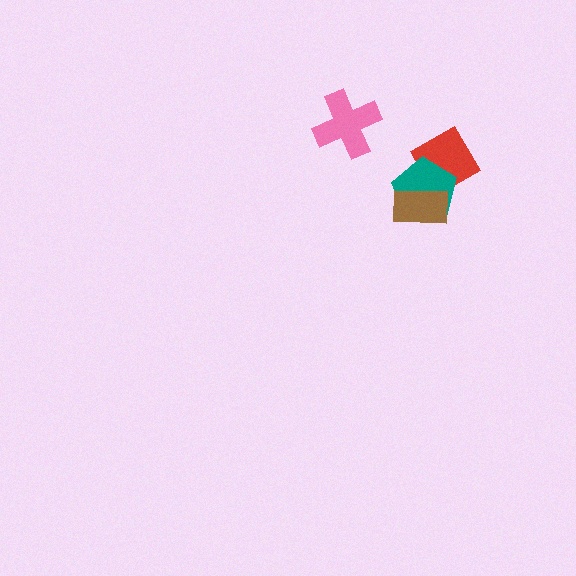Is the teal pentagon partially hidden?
Yes, it is partially covered by another shape.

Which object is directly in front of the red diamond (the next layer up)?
The teal pentagon is directly in front of the red diamond.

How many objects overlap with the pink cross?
0 objects overlap with the pink cross.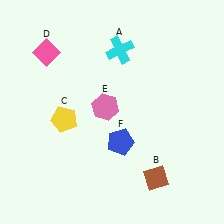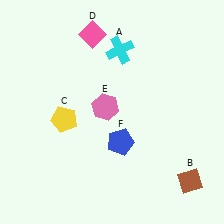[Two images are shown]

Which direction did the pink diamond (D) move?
The pink diamond (D) moved right.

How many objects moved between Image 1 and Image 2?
2 objects moved between the two images.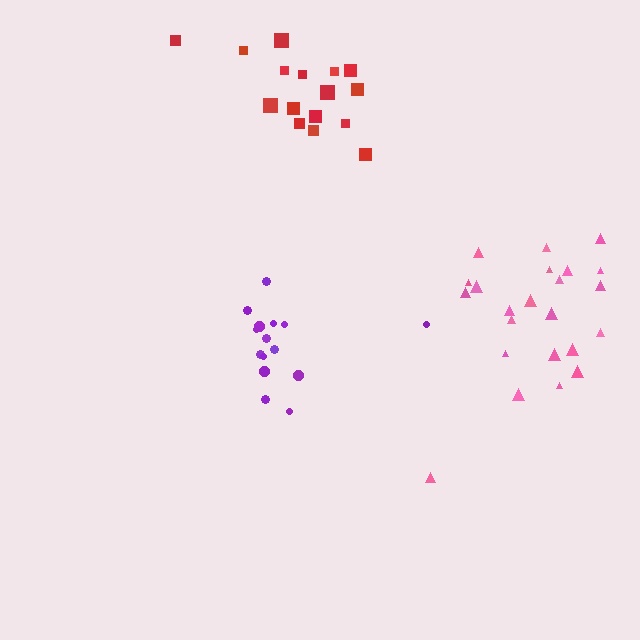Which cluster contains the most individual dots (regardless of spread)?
Pink (23).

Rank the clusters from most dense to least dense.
purple, red, pink.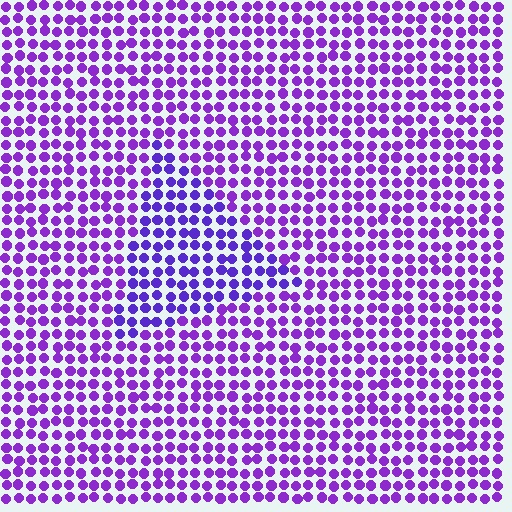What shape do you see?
I see a triangle.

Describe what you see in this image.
The image is filled with small purple elements in a uniform arrangement. A triangle-shaped region is visible where the elements are tinted to a slightly different hue, forming a subtle color boundary.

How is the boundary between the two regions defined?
The boundary is defined purely by a slight shift in hue (about 20 degrees). Spacing, size, and orientation are identical on both sides.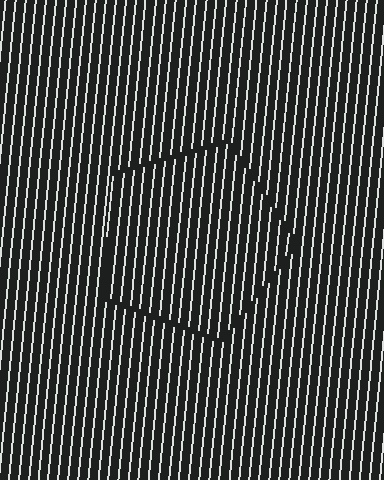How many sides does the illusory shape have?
5 sides — the line-ends trace a pentagon.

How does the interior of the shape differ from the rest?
The interior of the shape contains the same grating, shifted by half a period — the contour is defined by the phase discontinuity where line-ends from the inner and outer gratings abut.